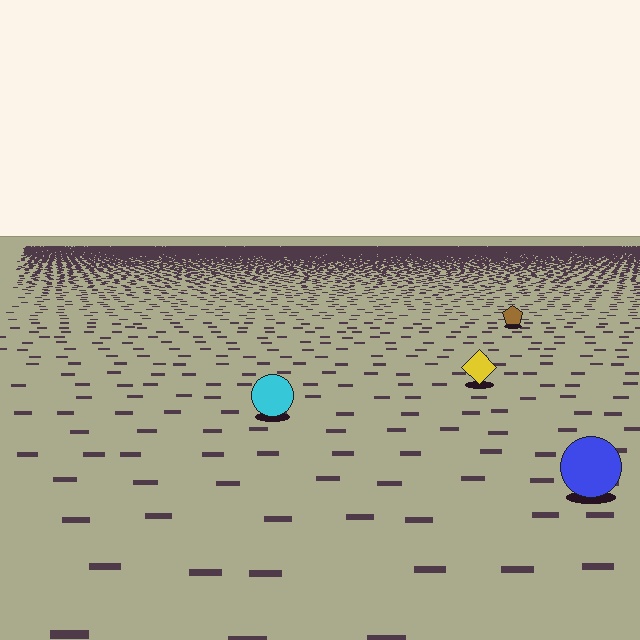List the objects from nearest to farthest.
From nearest to farthest: the blue circle, the cyan circle, the yellow diamond, the brown pentagon.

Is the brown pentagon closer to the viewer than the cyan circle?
No. The cyan circle is closer — you can tell from the texture gradient: the ground texture is coarser near it.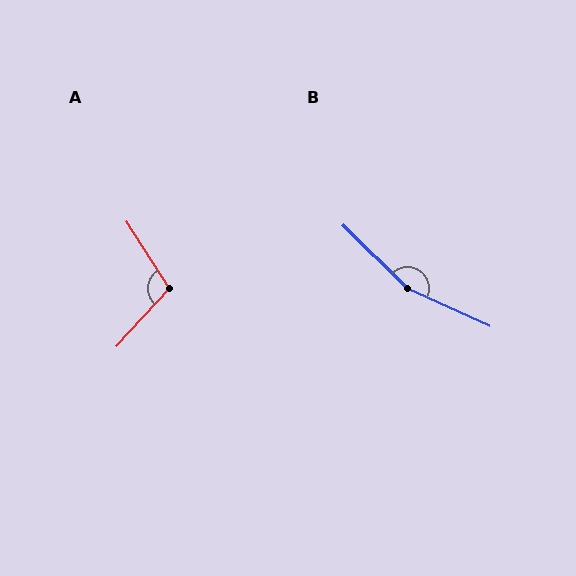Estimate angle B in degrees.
Approximately 160 degrees.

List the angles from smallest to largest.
A (105°), B (160°).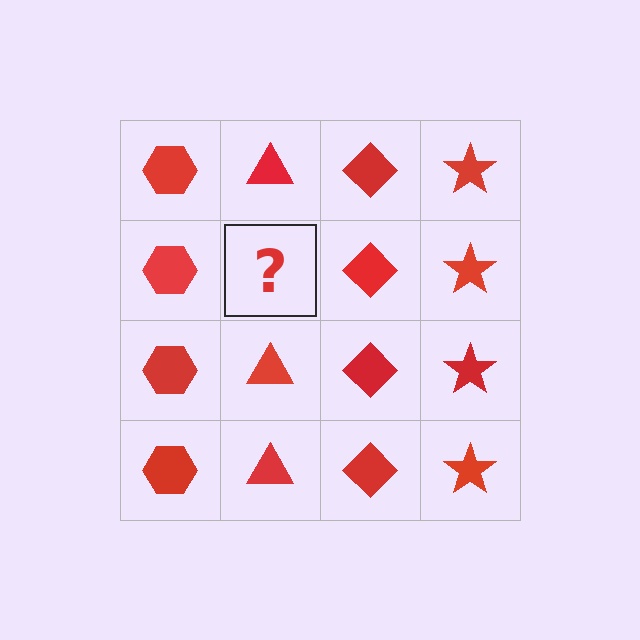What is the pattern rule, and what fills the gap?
The rule is that each column has a consistent shape. The gap should be filled with a red triangle.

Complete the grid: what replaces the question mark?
The question mark should be replaced with a red triangle.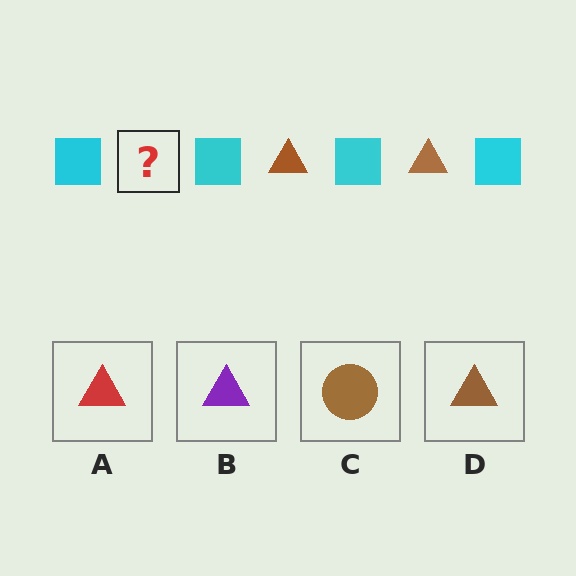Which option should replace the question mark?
Option D.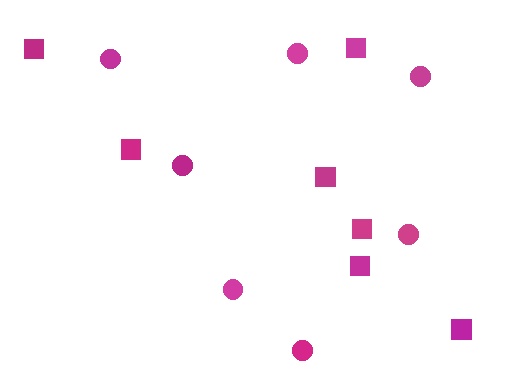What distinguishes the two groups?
There are 2 groups: one group of squares (7) and one group of circles (7).